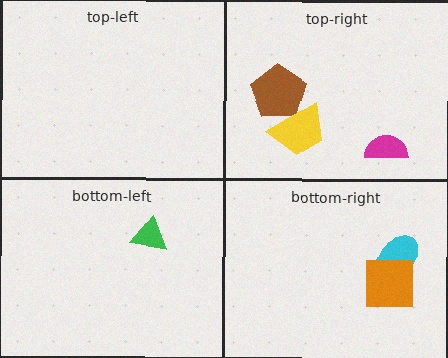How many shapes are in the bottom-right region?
2.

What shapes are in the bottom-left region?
The green triangle.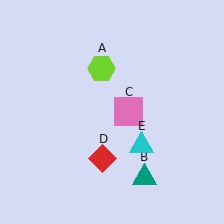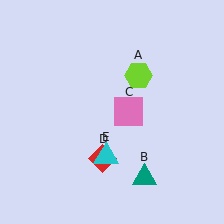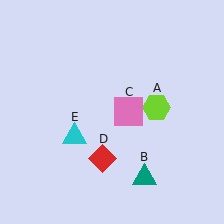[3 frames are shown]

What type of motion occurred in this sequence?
The lime hexagon (object A), cyan triangle (object E) rotated clockwise around the center of the scene.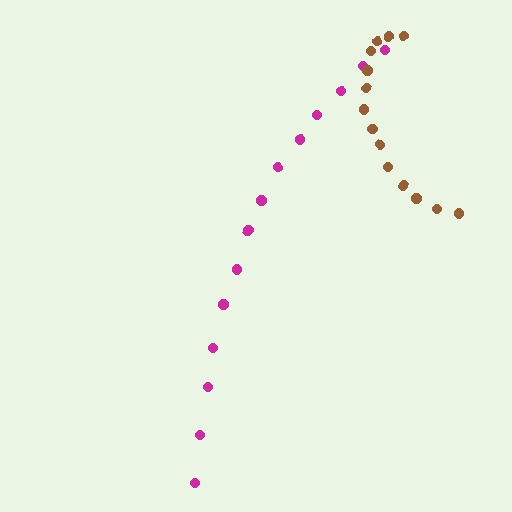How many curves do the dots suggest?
There are 2 distinct paths.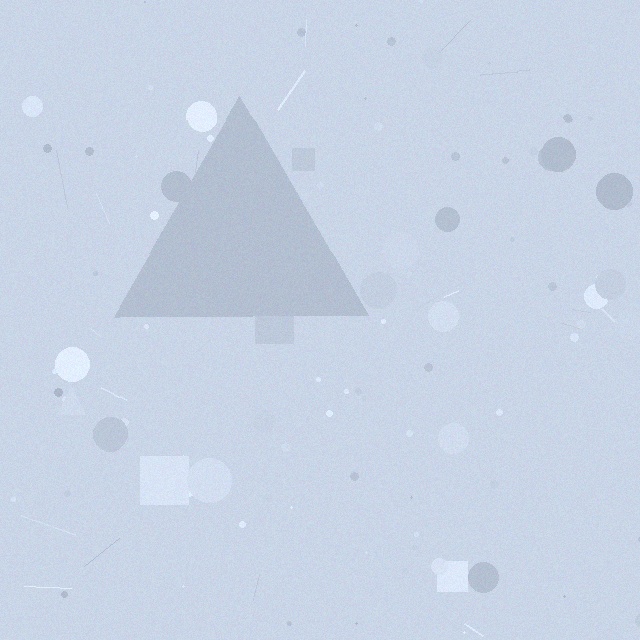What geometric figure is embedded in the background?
A triangle is embedded in the background.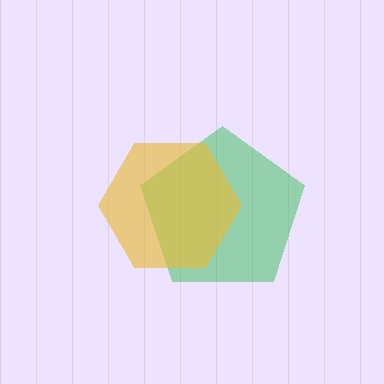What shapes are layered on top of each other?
The layered shapes are: a green pentagon, a yellow hexagon.